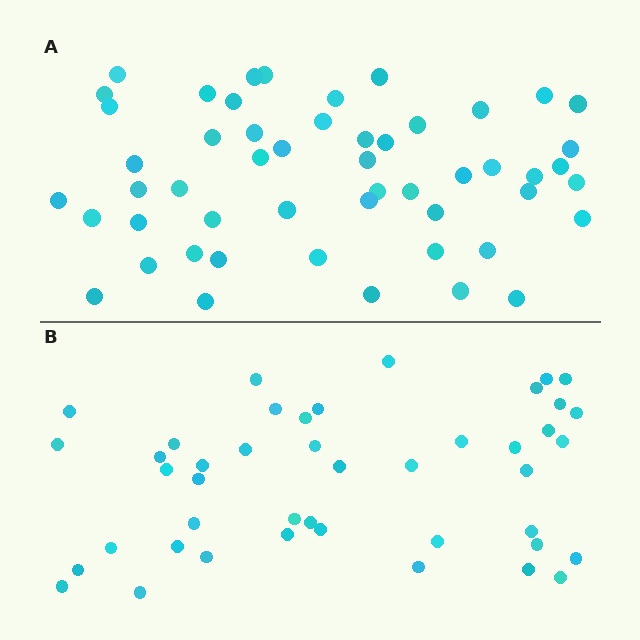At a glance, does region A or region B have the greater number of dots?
Region A (the top region) has more dots.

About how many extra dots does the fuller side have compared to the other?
Region A has roughly 8 or so more dots than region B.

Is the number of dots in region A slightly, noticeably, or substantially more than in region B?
Region A has only slightly more — the two regions are fairly close. The ratio is roughly 1.2 to 1.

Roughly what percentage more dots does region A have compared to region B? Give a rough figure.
About 20% more.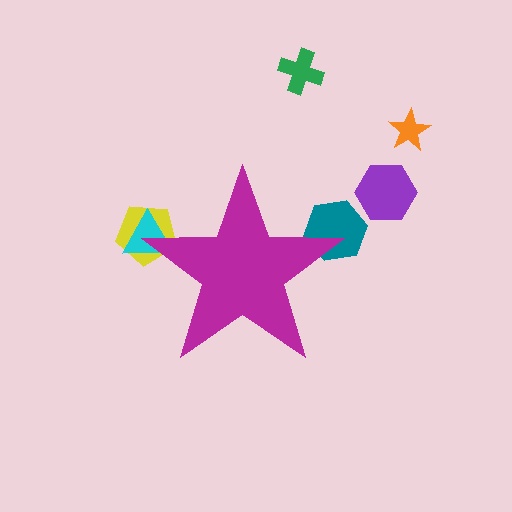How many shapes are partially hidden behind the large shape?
3 shapes are partially hidden.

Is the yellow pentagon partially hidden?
Yes, the yellow pentagon is partially hidden behind the magenta star.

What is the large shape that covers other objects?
A magenta star.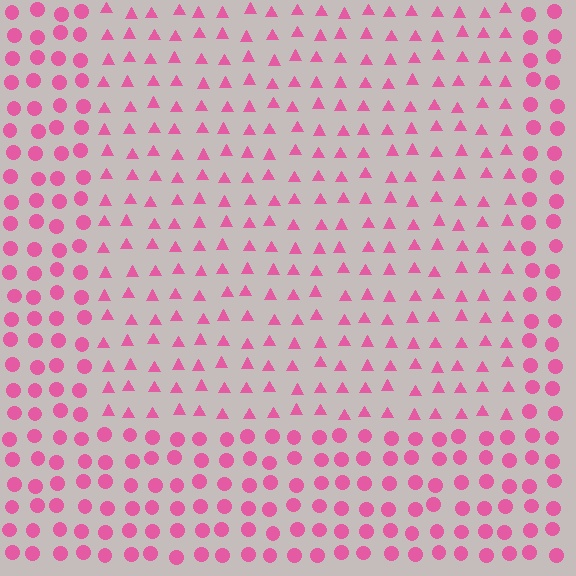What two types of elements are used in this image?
The image uses triangles inside the rectangle region and circles outside it.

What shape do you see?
I see a rectangle.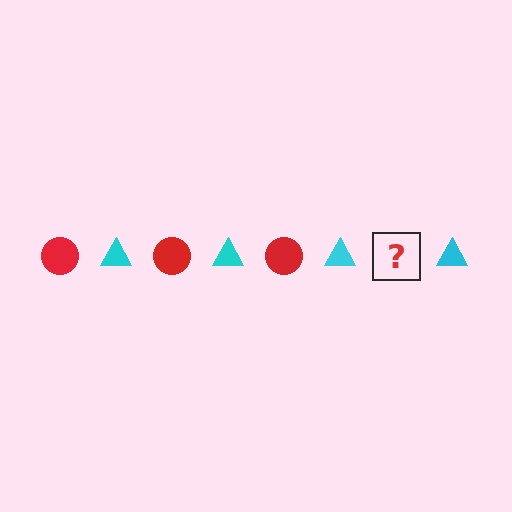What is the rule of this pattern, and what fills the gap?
The rule is that the pattern alternates between red circle and cyan triangle. The gap should be filled with a red circle.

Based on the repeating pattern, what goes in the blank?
The blank should be a red circle.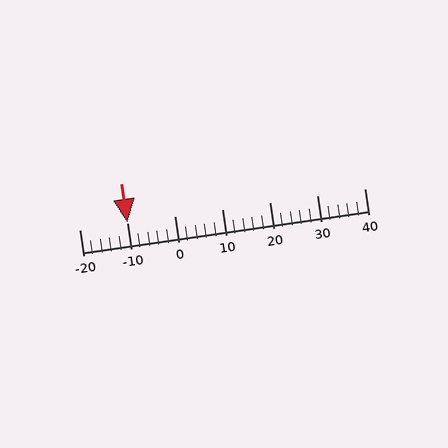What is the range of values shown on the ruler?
The ruler shows values from -20 to 40.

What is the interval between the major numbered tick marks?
The major tick marks are spaced 10 units apart.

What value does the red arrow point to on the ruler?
The red arrow points to approximately -10.